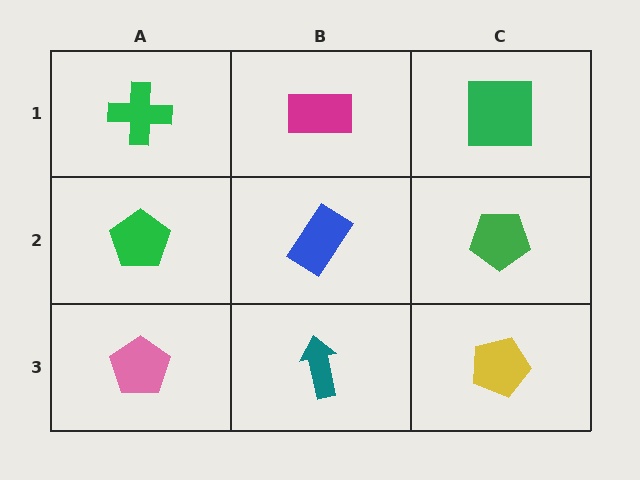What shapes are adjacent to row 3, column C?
A green pentagon (row 2, column C), a teal arrow (row 3, column B).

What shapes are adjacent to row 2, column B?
A magenta rectangle (row 1, column B), a teal arrow (row 3, column B), a green pentagon (row 2, column A), a green pentagon (row 2, column C).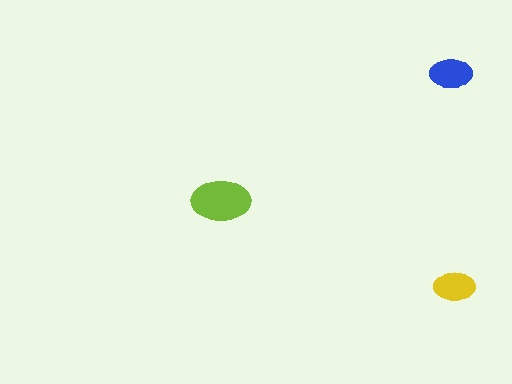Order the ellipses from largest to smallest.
the lime one, the blue one, the yellow one.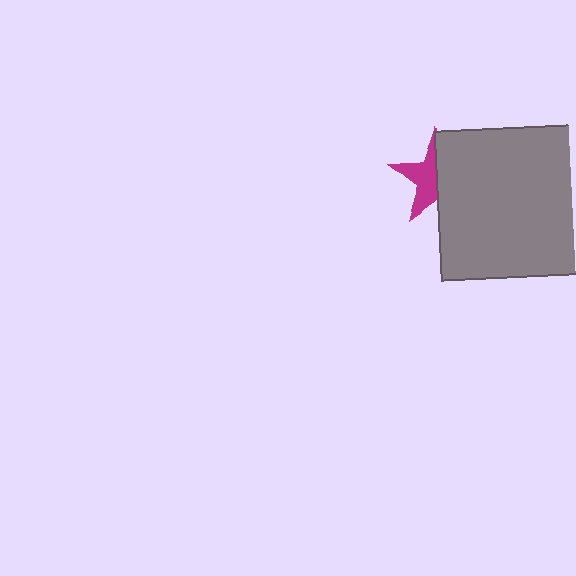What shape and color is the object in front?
The object in front is a gray square.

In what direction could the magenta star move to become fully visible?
The magenta star could move left. That would shift it out from behind the gray square entirely.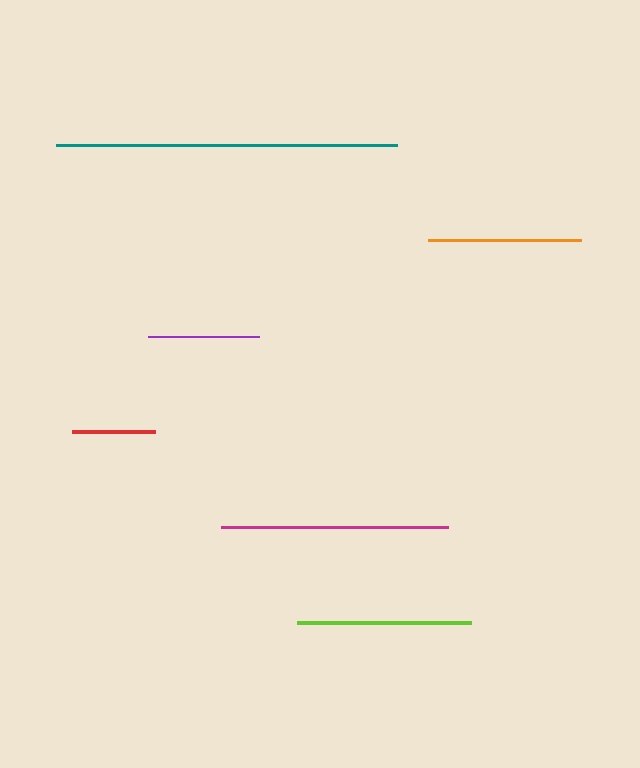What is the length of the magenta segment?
The magenta segment is approximately 227 pixels long.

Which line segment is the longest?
The teal line is the longest at approximately 342 pixels.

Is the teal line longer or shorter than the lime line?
The teal line is longer than the lime line.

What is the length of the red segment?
The red segment is approximately 83 pixels long.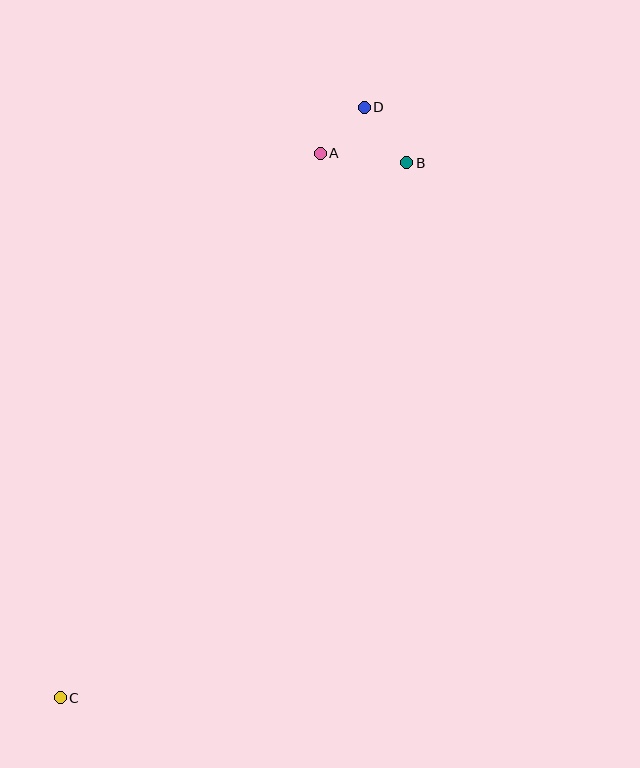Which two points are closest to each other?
Points A and D are closest to each other.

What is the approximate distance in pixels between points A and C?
The distance between A and C is approximately 604 pixels.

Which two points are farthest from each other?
Points C and D are farthest from each other.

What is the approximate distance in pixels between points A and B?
The distance between A and B is approximately 87 pixels.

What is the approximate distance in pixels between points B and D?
The distance between B and D is approximately 70 pixels.